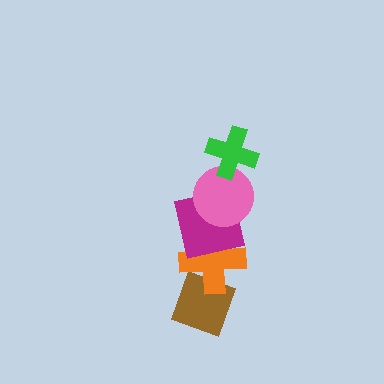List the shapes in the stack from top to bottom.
From top to bottom: the green cross, the pink circle, the magenta square, the orange cross, the brown diamond.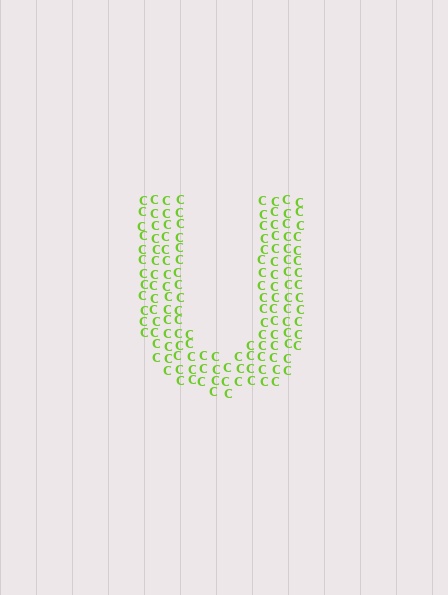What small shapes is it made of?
It is made of small letter C's.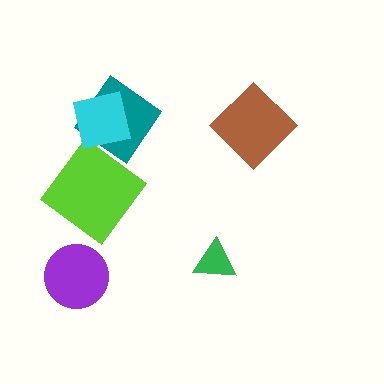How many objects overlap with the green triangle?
0 objects overlap with the green triangle.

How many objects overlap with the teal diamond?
1 object overlaps with the teal diamond.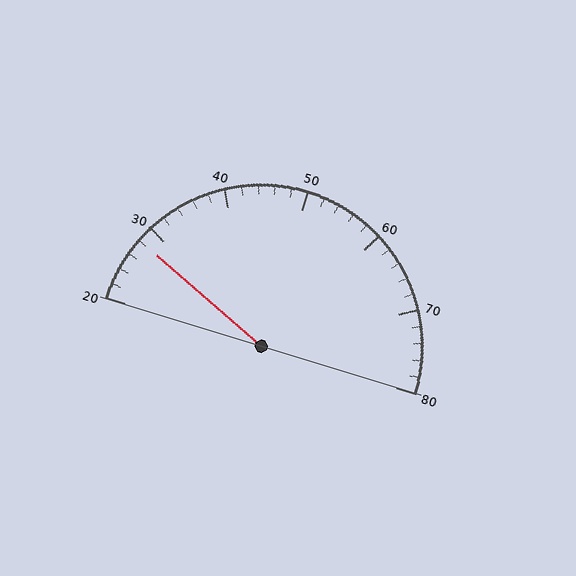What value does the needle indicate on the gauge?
The needle indicates approximately 28.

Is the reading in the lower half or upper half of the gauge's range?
The reading is in the lower half of the range (20 to 80).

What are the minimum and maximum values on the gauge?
The gauge ranges from 20 to 80.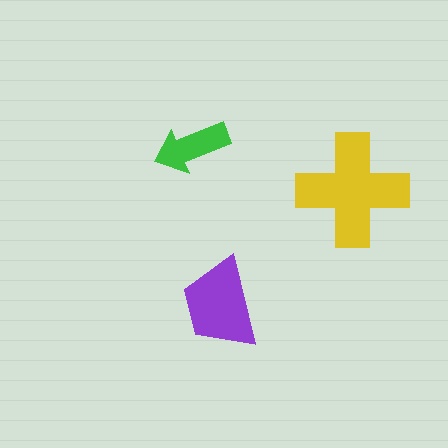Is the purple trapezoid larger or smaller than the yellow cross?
Smaller.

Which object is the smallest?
The green arrow.